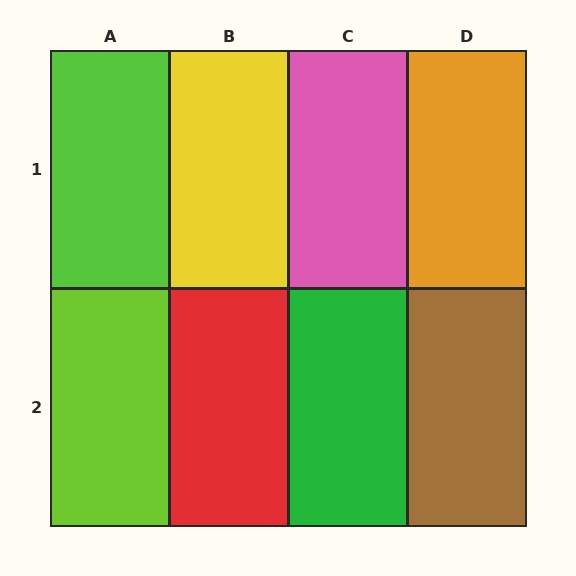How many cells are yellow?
1 cell is yellow.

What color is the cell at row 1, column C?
Pink.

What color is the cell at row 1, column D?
Orange.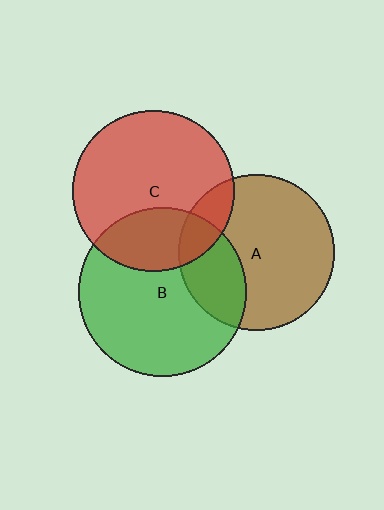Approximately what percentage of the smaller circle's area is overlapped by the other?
Approximately 30%.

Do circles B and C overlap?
Yes.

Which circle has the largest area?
Circle B (green).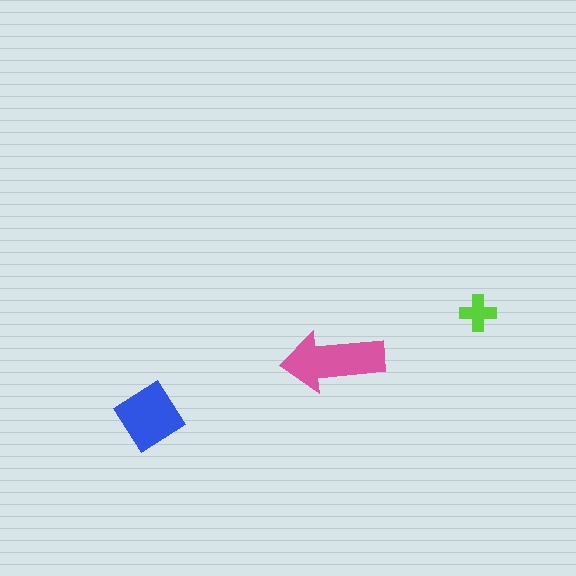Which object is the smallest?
The lime cross.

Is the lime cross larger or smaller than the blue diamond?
Smaller.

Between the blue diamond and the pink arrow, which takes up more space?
The pink arrow.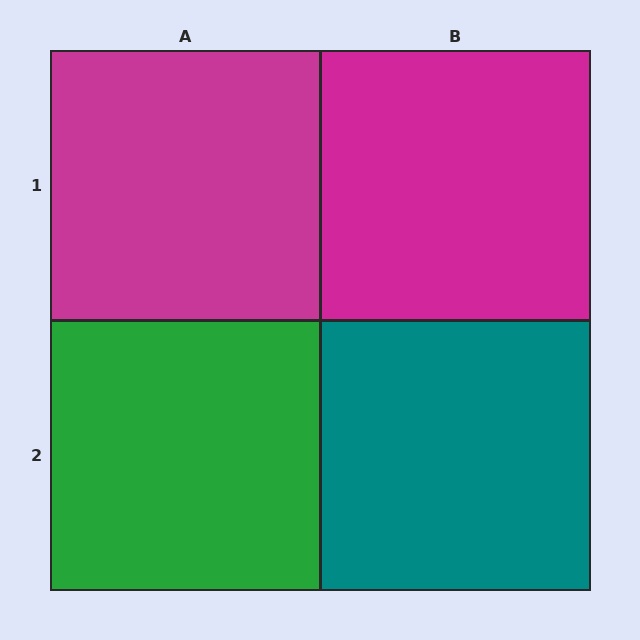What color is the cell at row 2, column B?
Teal.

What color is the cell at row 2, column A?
Green.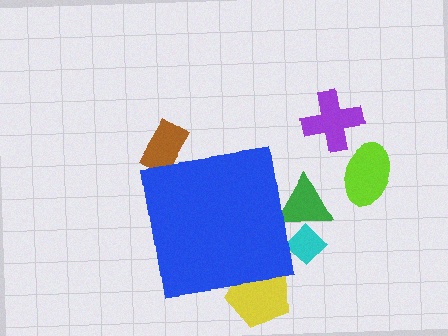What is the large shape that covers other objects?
A blue square.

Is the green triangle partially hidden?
Yes, the green triangle is partially hidden behind the blue square.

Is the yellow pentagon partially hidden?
Yes, the yellow pentagon is partially hidden behind the blue square.